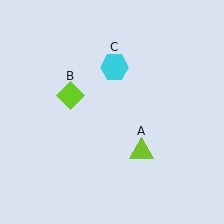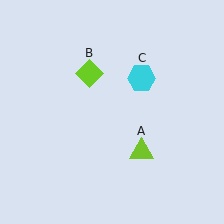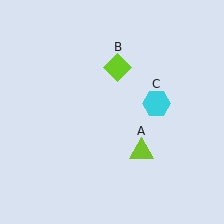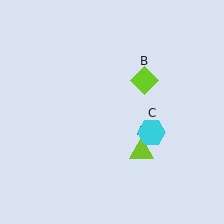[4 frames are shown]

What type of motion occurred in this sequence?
The lime diamond (object B), cyan hexagon (object C) rotated clockwise around the center of the scene.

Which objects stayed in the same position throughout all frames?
Lime triangle (object A) remained stationary.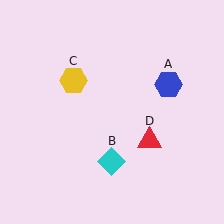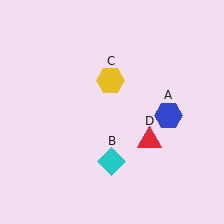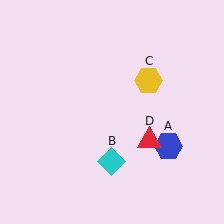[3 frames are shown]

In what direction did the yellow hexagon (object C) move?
The yellow hexagon (object C) moved right.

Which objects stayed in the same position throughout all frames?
Cyan diamond (object B) and red triangle (object D) remained stationary.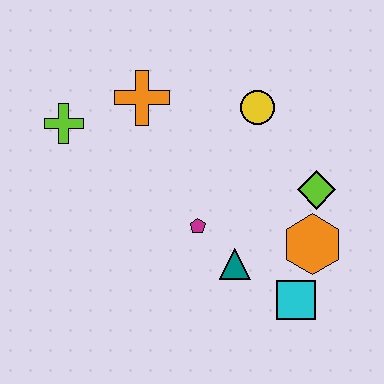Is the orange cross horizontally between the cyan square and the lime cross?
Yes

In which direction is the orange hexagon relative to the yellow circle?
The orange hexagon is below the yellow circle.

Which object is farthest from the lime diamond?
The lime cross is farthest from the lime diamond.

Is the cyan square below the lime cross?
Yes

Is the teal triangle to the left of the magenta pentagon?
No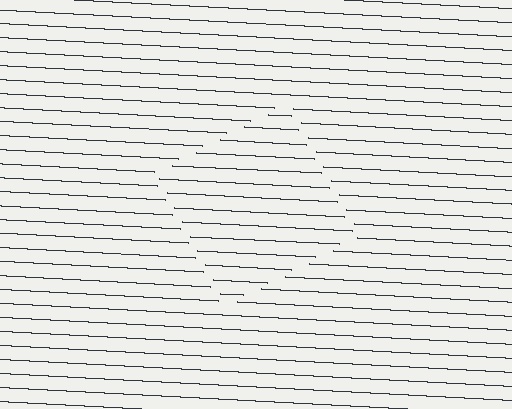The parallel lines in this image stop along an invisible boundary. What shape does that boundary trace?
An illusory square. The interior of the shape contains the same grating, shifted by half a period — the contour is defined by the phase discontinuity where line-ends from the inner and outer gratings abut.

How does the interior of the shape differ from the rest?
The interior of the shape contains the same grating, shifted by half a period — the contour is defined by the phase discontinuity where line-ends from the inner and outer gratings abut.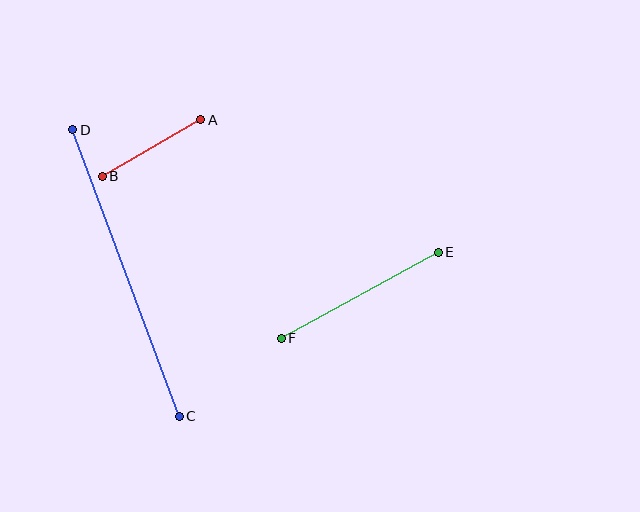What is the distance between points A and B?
The distance is approximately 114 pixels.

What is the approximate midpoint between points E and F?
The midpoint is at approximately (360, 295) pixels.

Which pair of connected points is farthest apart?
Points C and D are farthest apart.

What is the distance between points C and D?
The distance is approximately 306 pixels.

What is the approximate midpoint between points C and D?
The midpoint is at approximately (126, 273) pixels.